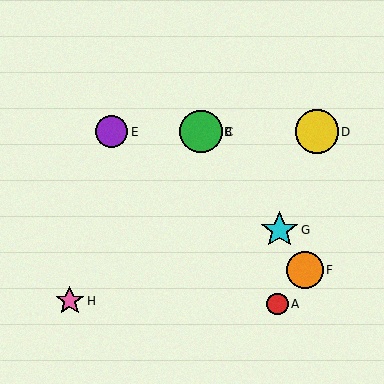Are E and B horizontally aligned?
Yes, both are at y≈132.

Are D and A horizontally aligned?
No, D is at y≈132 and A is at y≈304.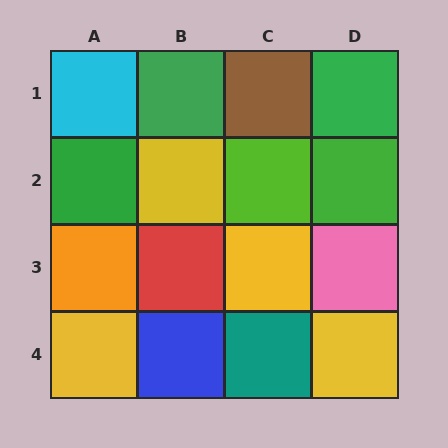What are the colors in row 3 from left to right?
Orange, red, yellow, pink.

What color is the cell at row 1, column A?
Cyan.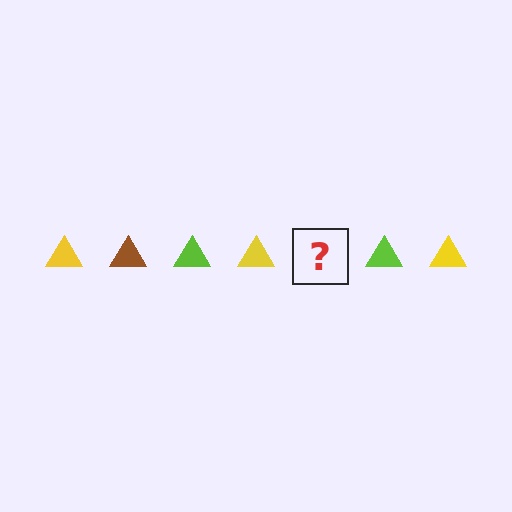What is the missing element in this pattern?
The missing element is a brown triangle.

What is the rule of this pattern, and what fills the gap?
The rule is that the pattern cycles through yellow, brown, lime triangles. The gap should be filled with a brown triangle.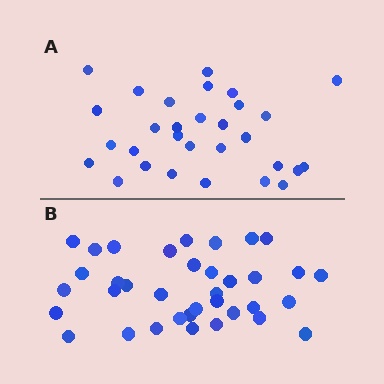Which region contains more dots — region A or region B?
Region B (the bottom region) has more dots.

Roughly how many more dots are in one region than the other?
Region B has about 6 more dots than region A.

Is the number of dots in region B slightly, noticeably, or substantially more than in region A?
Region B has only slightly more — the two regions are fairly close. The ratio is roughly 1.2 to 1.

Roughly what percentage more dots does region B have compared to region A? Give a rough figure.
About 20% more.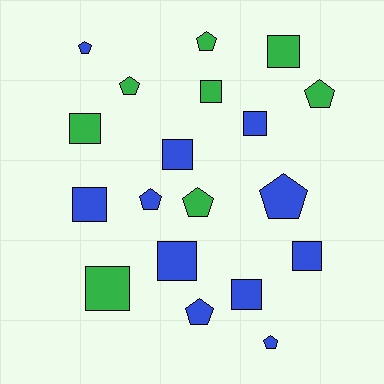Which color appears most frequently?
Blue, with 11 objects.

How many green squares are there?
There are 4 green squares.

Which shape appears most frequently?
Square, with 10 objects.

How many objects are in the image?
There are 19 objects.